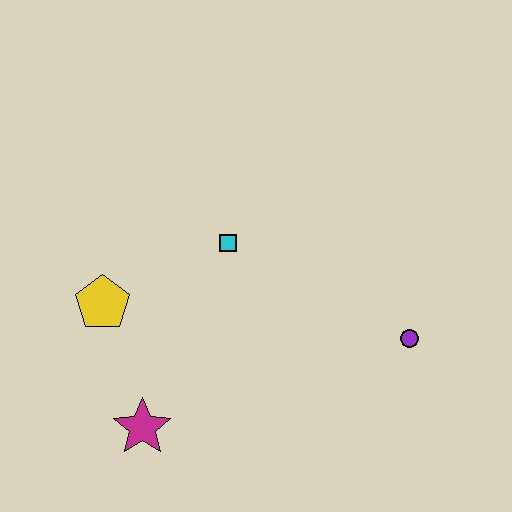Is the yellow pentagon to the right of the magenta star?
No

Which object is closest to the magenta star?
The yellow pentagon is closest to the magenta star.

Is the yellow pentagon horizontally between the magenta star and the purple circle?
No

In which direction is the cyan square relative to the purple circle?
The cyan square is to the left of the purple circle.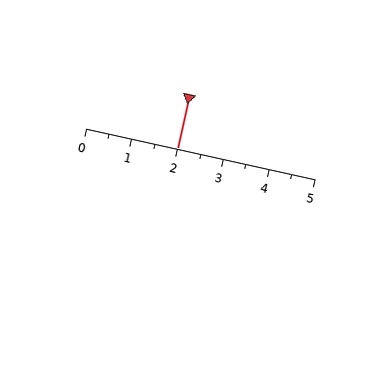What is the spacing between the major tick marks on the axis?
The major ticks are spaced 1 apart.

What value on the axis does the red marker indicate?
The marker indicates approximately 2.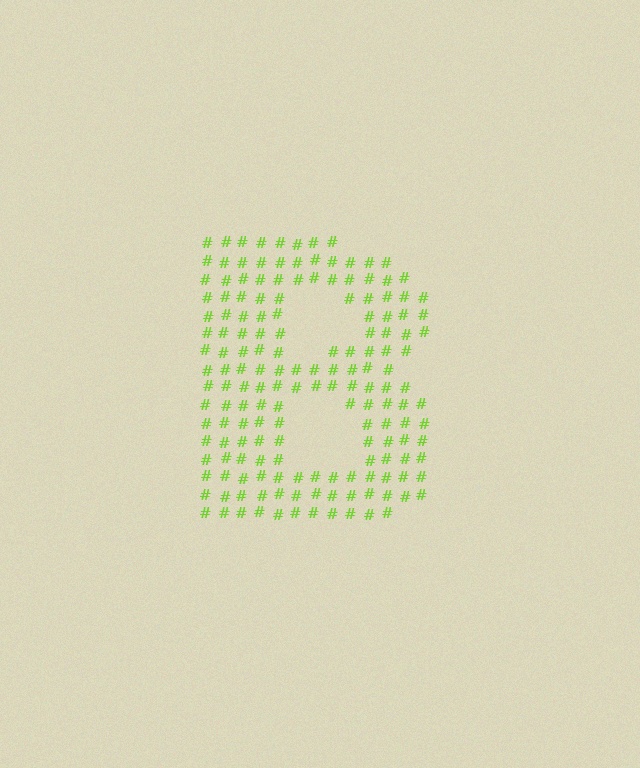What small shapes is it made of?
It is made of small hash symbols.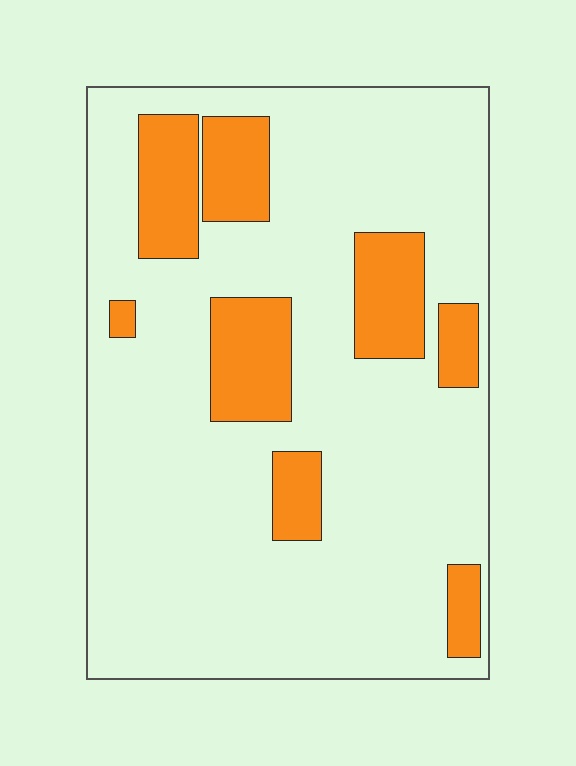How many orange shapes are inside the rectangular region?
8.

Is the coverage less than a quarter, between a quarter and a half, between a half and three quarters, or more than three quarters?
Less than a quarter.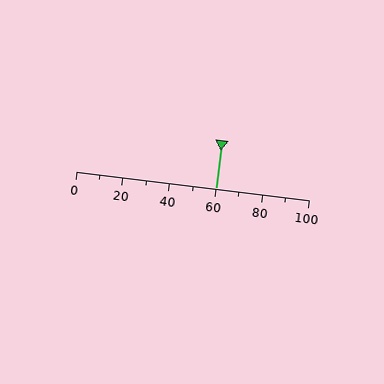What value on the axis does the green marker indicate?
The marker indicates approximately 60.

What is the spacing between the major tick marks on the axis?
The major ticks are spaced 20 apart.